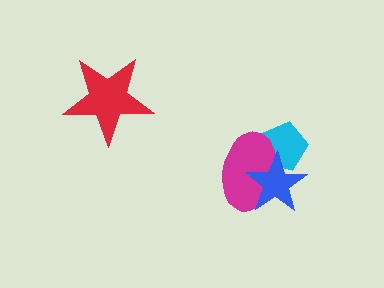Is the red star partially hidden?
No, no other shape covers it.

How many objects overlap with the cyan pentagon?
2 objects overlap with the cyan pentagon.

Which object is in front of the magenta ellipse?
The blue star is in front of the magenta ellipse.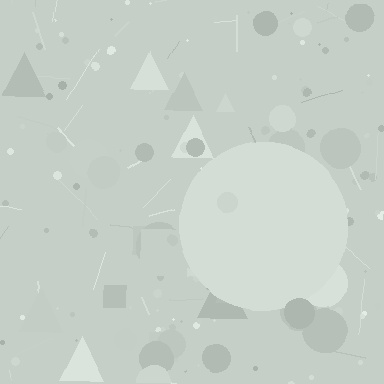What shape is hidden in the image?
A circle is hidden in the image.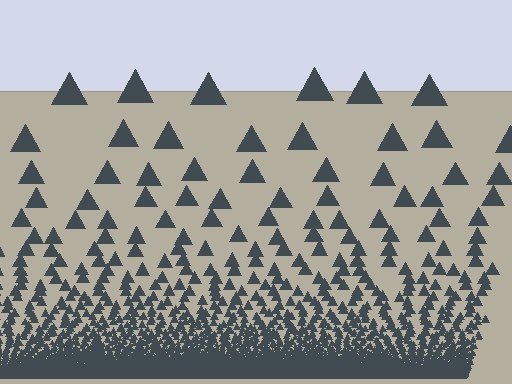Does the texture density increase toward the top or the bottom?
Density increases toward the bottom.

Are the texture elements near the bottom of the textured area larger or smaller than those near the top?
Smaller. The gradient is inverted — elements near the bottom are smaller and denser.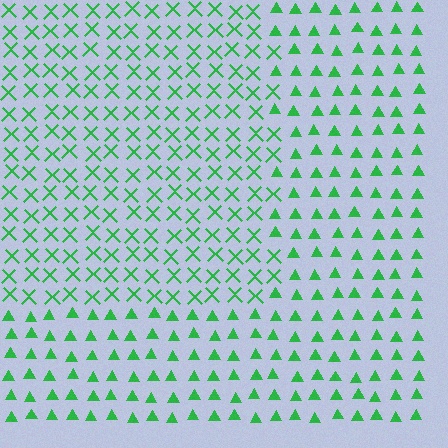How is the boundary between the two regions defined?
The boundary is defined by a change in element shape: X marks inside vs. triangles outside. All elements share the same color and spacing.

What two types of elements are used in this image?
The image uses X marks inside the rectangle region and triangles outside it.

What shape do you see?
I see a rectangle.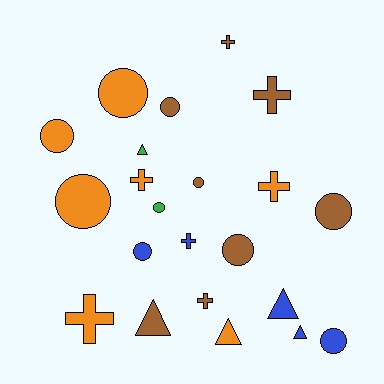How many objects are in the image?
There are 22 objects.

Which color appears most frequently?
Brown, with 8 objects.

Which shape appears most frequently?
Circle, with 10 objects.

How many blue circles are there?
There are 2 blue circles.